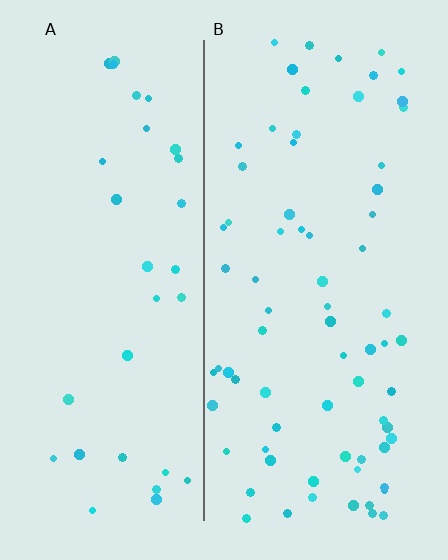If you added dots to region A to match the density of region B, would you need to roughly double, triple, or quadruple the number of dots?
Approximately double.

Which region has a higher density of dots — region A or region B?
B (the right).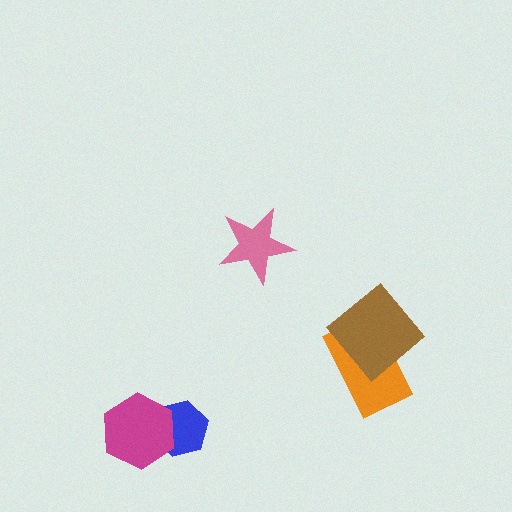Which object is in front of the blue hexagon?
The magenta hexagon is in front of the blue hexagon.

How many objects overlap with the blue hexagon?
1 object overlaps with the blue hexagon.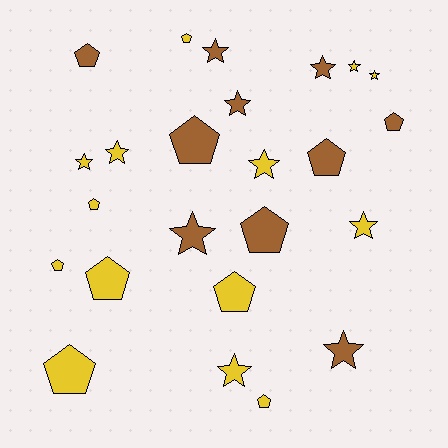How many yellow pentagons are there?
There are 7 yellow pentagons.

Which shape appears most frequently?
Star, with 12 objects.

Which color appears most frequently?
Yellow, with 14 objects.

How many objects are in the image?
There are 24 objects.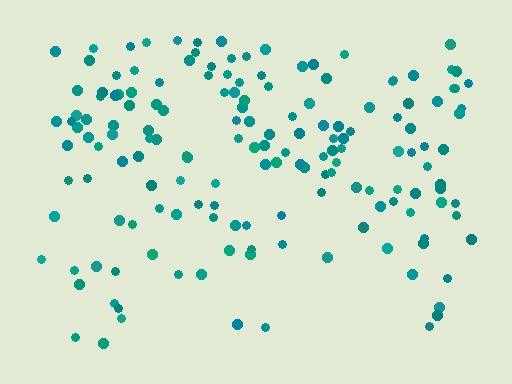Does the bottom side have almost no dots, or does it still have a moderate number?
Still a moderate number, just noticeably fewer than the top.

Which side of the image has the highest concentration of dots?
The top.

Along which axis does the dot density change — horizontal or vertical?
Vertical.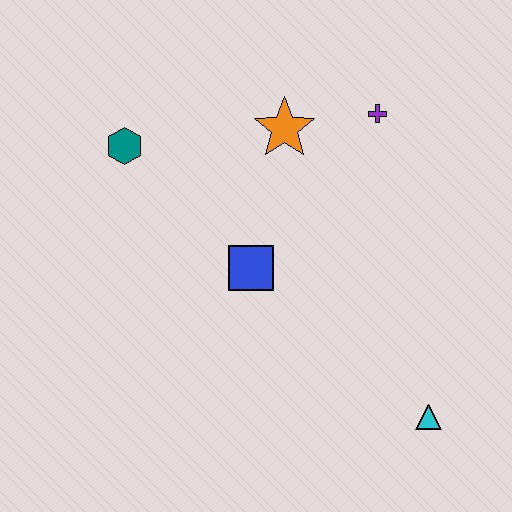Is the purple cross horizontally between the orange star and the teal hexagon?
No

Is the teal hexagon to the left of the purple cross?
Yes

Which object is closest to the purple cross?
The orange star is closest to the purple cross.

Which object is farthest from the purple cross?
The cyan triangle is farthest from the purple cross.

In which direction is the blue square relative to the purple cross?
The blue square is below the purple cross.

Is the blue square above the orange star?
No